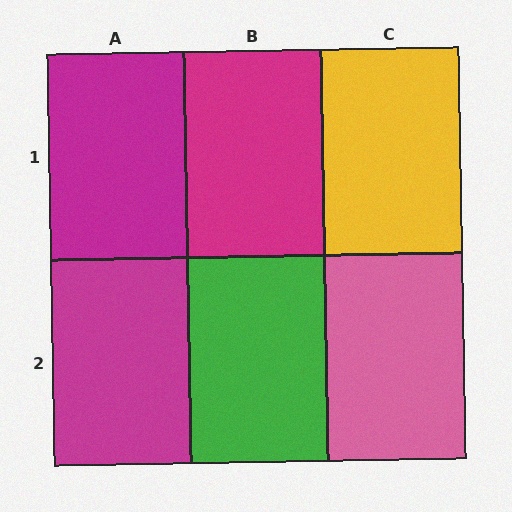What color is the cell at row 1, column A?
Magenta.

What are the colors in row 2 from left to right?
Magenta, green, pink.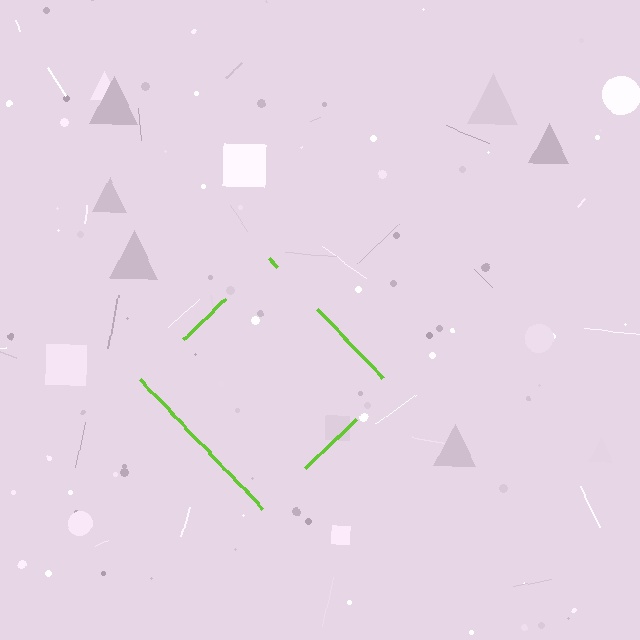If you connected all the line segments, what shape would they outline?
They would outline a diamond.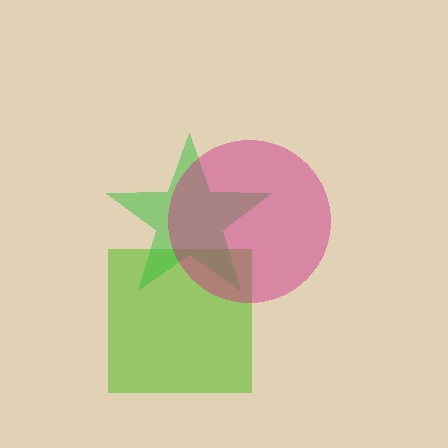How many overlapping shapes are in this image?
There are 3 overlapping shapes in the image.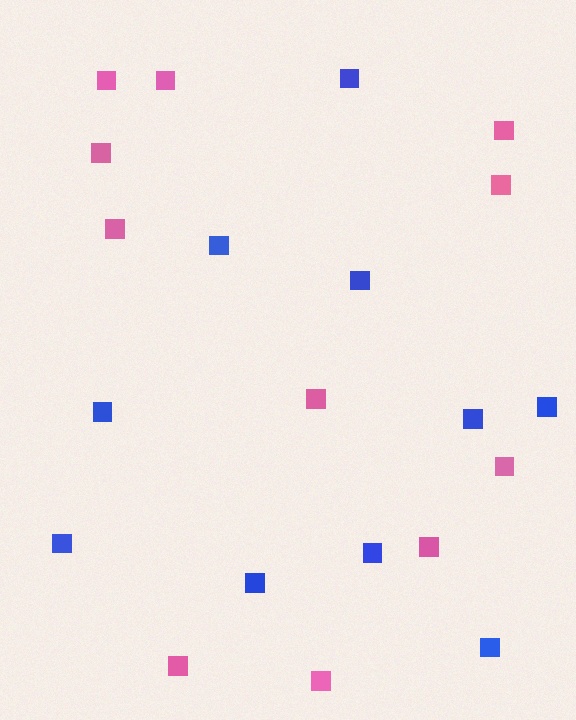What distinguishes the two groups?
There are 2 groups: one group of blue squares (10) and one group of pink squares (11).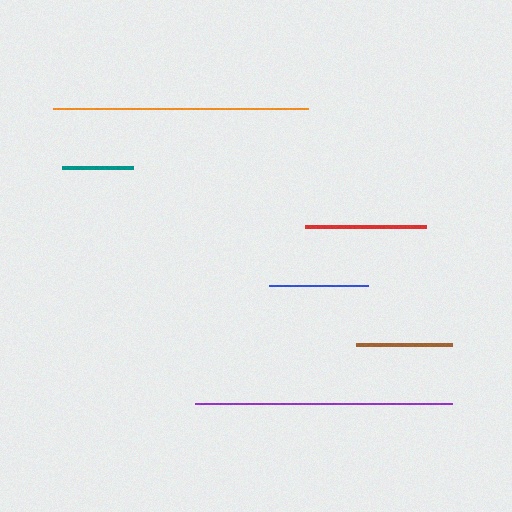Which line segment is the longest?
The purple line is the longest at approximately 257 pixels.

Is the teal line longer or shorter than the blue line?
The blue line is longer than the teal line.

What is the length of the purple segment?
The purple segment is approximately 257 pixels long.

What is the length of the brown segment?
The brown segment is approximately 97 pixels long.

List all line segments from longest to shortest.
From longest to shortest: purple, orange, red, blue, brown, teal.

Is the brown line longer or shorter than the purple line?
The purple line is longer than the brown line.